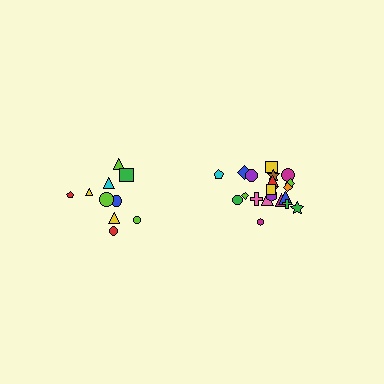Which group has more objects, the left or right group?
The right group.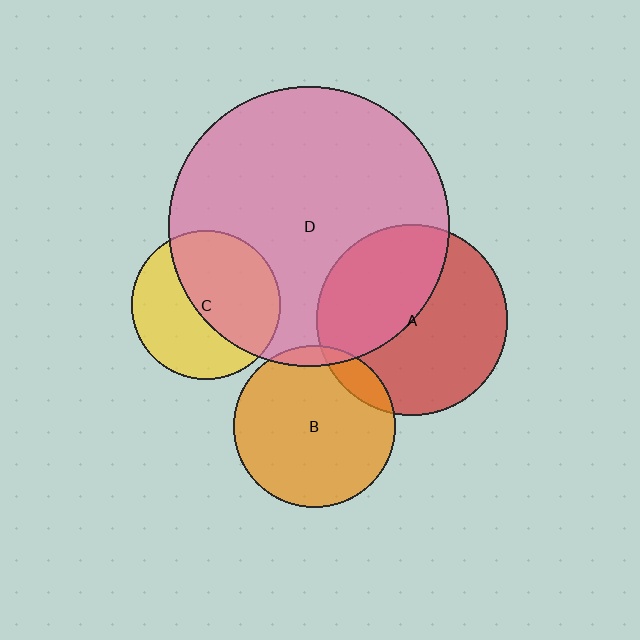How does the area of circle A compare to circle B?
Approximately 1.4 times.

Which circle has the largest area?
Circle D (pink).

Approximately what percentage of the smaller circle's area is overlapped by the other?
Approximately 45%.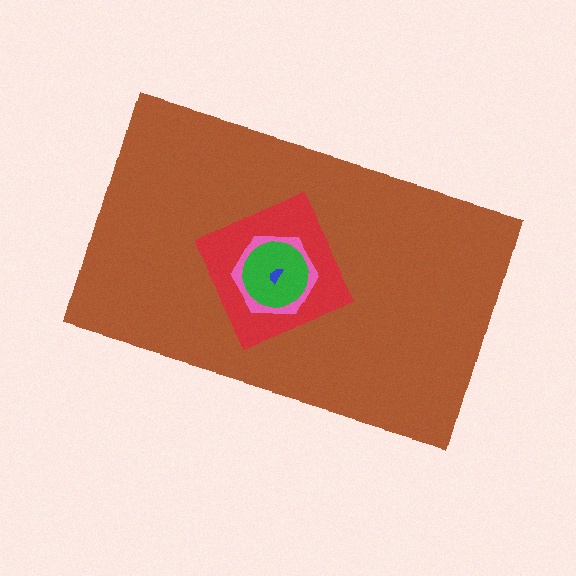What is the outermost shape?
The brown rectangle.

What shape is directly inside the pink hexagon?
The green circle.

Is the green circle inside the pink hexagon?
Yes.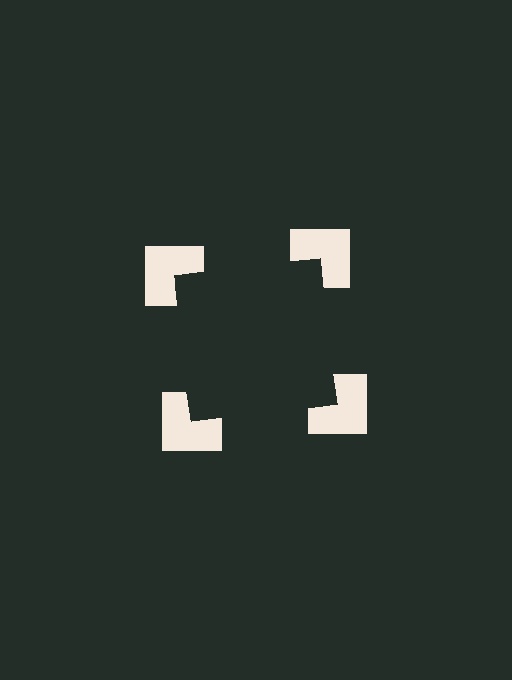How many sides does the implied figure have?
4 sides.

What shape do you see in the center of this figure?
An illusory square — its edges are inferred from the aligned wedge cuts in the notched squares, not physically drawn.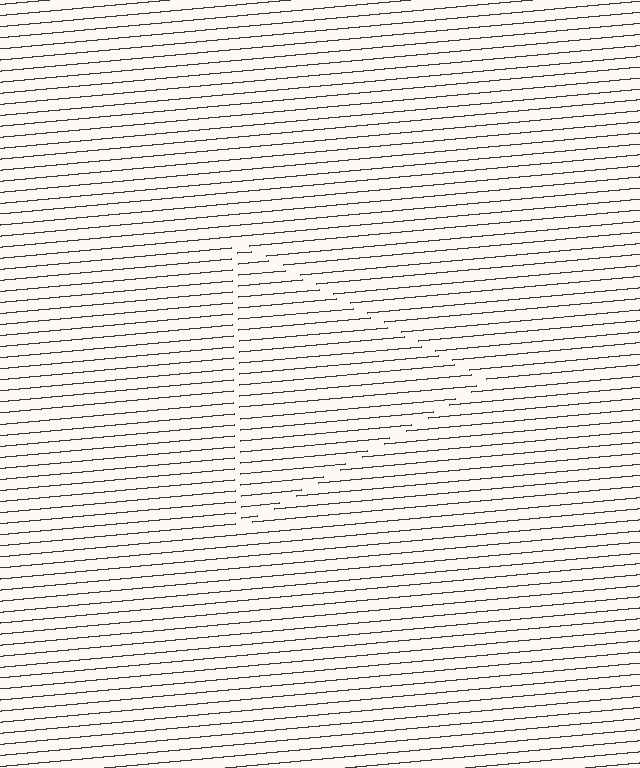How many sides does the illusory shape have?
3 sides — the line-ends trace a triangle.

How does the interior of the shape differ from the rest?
The interior of the shape contains the same grating, shifted by half a period — the contour is defined by the phase discontinuity where line-ends from the inner and outer gratings abut.